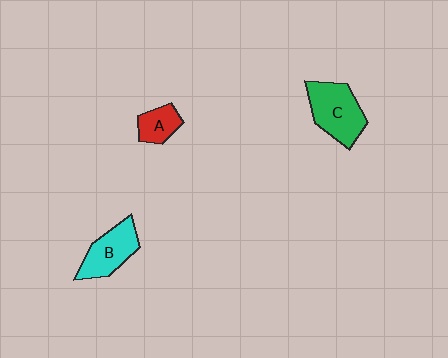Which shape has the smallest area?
Shape A (red).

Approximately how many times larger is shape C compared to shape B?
Approximately 1.2 times.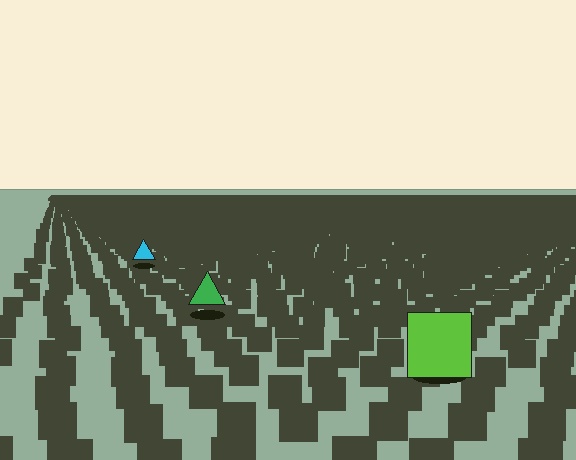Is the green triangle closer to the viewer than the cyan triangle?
Yes. The green triangle is closer — you can tell from the texture gradient: the ground texture is coarser near it.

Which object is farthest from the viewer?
The cyan triangle is farthest from the viewer. It appears smaller and the ground texture around it is denser.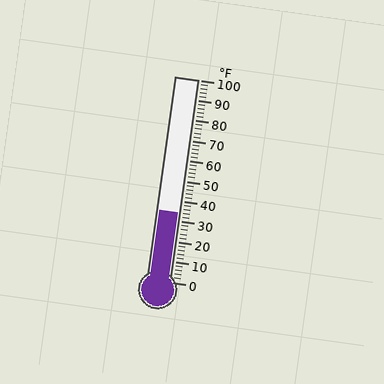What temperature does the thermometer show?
The thermometer shows approximately 34°F.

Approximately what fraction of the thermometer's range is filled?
The thermometer is filled to approximately 35% of its range.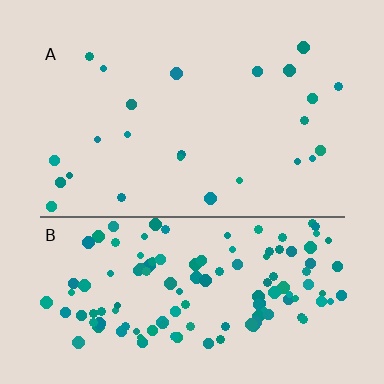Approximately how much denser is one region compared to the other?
Approximately 5.4× — region B over region A.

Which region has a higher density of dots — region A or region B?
B (the bottom).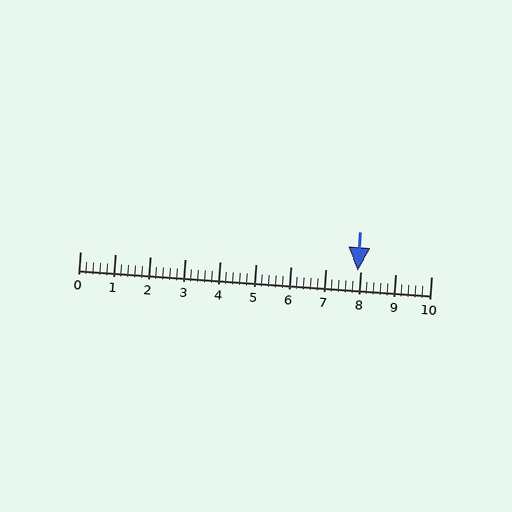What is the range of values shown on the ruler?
The ruler shows values from 0 to 10.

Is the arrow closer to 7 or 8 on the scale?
The arrow is closer to 8.